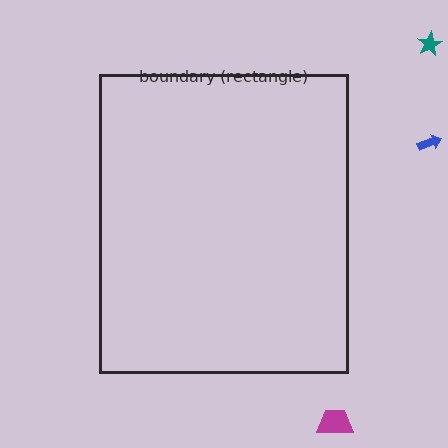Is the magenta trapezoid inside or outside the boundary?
Outside.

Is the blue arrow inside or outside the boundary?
Outside.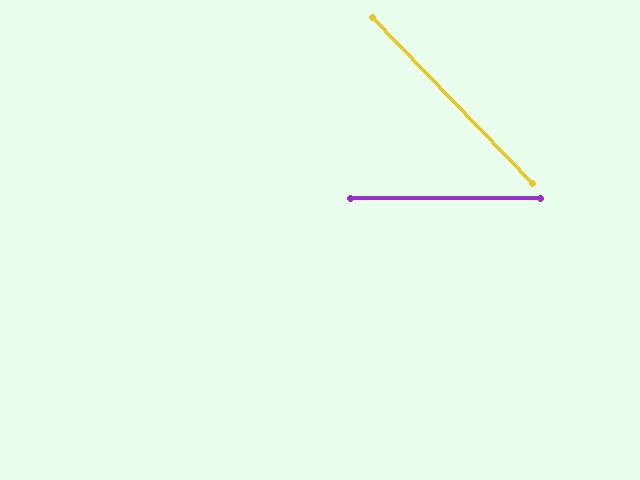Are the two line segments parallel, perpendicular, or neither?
Neither parallel nor perpendicular — they differ by about 46°.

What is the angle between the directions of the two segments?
Approximately 46 degrees.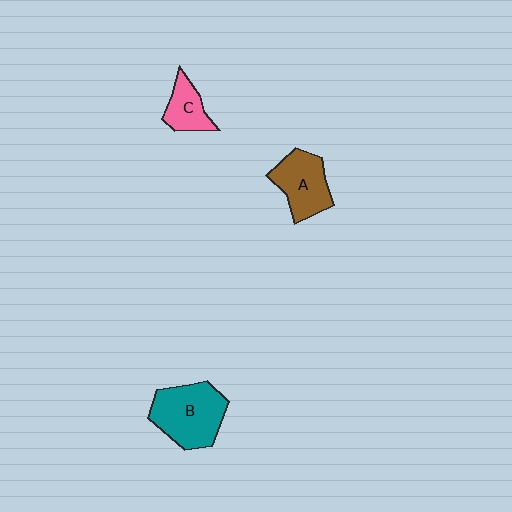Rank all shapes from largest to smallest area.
From largest to smallest: B (teal), A (brown), C (pink).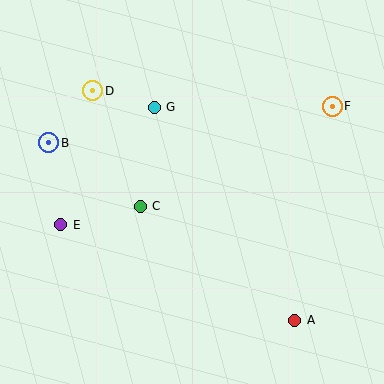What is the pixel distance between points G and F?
The distance between G and F is 178 pixels.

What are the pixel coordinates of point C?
Point C is at (140, 206).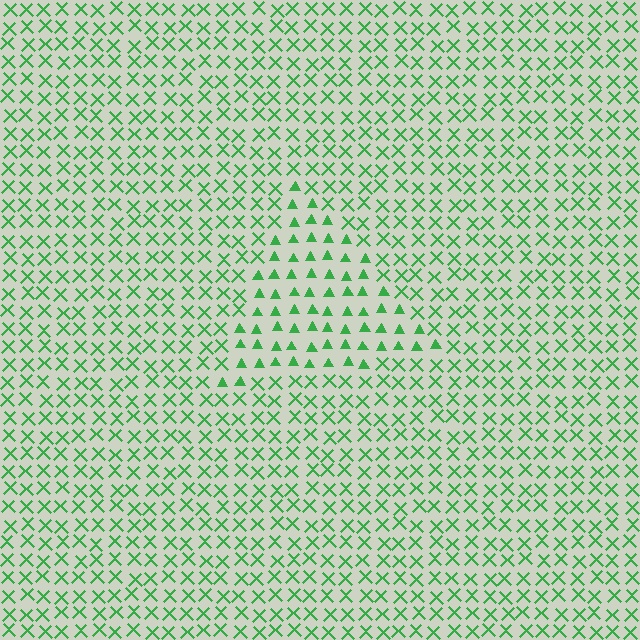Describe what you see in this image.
The image is filled with small green elements arranged in a uniform grid. A triangle-shaped region contains triangles, while the surrounding area contains X marks. The boundary is defined purely by the change in element shape.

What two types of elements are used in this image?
The image uses triangles inside the triangle region and X marks outside it.